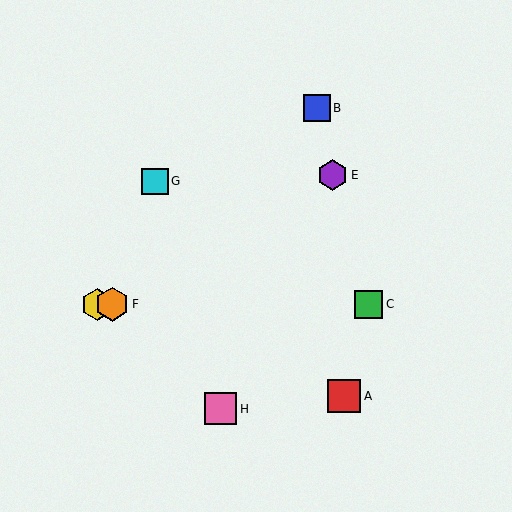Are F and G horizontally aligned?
No, F is at y≈304 and G is at y≈181.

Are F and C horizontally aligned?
Yes, both are at y≈304.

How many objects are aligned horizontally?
3 objects (C, D, F) are aligned horizontally.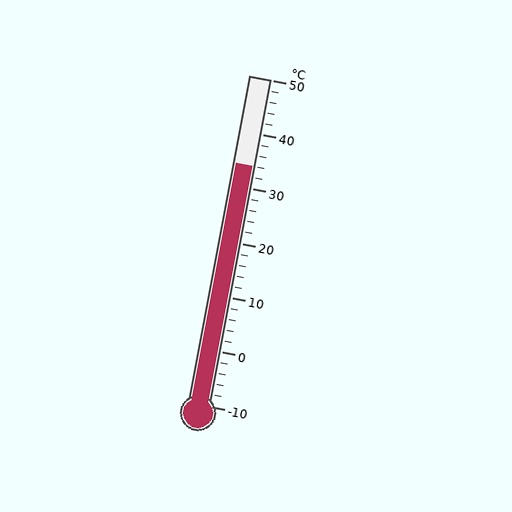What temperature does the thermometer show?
The thermometer shows approximately 34°C.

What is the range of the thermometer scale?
The thermometer scale ranges from -10°C to 50°C.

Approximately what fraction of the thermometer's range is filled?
The thermometer is filled to approximately 75% of its range.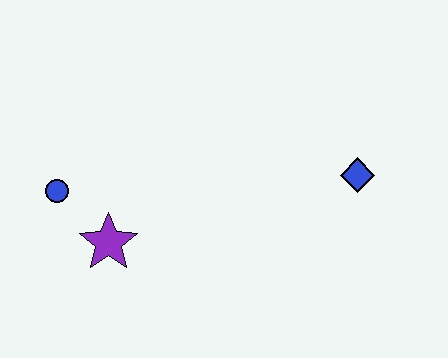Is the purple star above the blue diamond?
No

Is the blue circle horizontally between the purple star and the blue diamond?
No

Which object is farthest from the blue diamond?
The blue circle is farthest from the blue diamond.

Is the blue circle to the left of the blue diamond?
Yes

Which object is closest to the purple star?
The blue circle is closest to the purple star.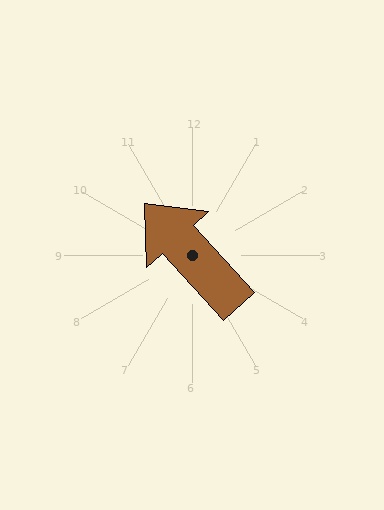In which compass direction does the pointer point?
Northwest.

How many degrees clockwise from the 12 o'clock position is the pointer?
Approximately 318 degrees.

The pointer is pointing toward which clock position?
Roughly 11 o'clock.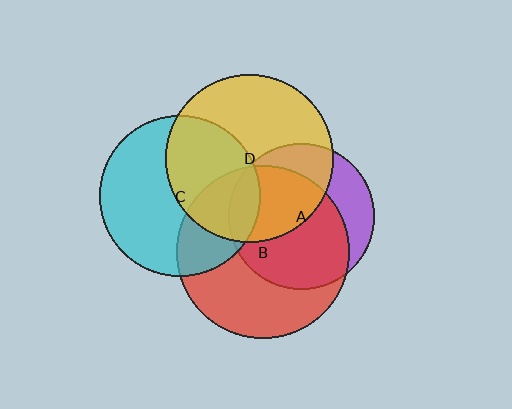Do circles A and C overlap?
Yes.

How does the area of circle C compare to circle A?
Approximately 1.2 times.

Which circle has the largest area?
Circle B (red).